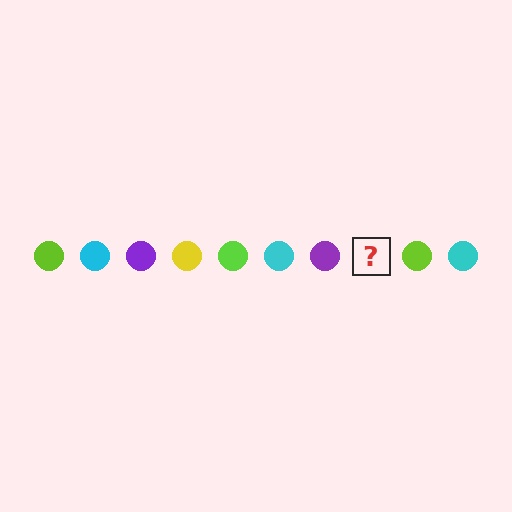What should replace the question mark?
The question mark should be replaced with a yellow circle.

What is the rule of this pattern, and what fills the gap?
The rule is that the pattern cycles through lime, cyan, purple, yellow circles. The gap should be filled with a yellow circle.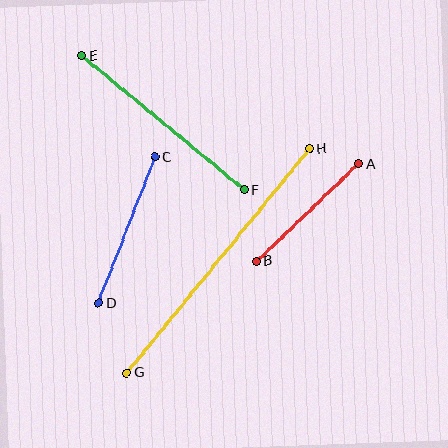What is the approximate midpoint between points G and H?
The midpoint is at approximately (218, 261) pixels.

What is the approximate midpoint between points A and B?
The midpoint is at approximately (308, 212) pixels.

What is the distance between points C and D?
The distance is approximately 156 pixels.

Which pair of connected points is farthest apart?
Points G and H are farthest apart.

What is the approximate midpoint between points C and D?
The midpoint is at approximately (127, 230) pixels.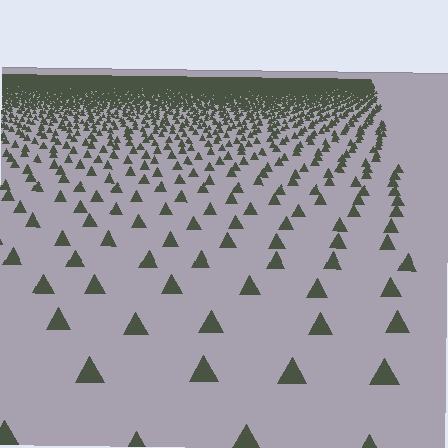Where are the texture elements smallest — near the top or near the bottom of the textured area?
Near the top.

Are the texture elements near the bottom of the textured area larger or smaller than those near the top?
Larger. Near the bottom, elements are closer to the viewer and appear at a bigger on-screen size.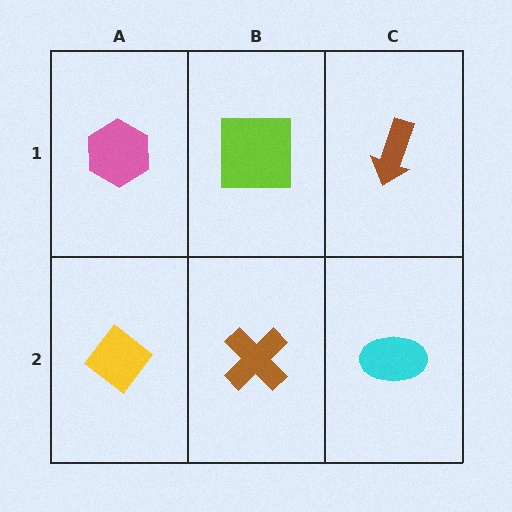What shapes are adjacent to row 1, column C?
A cyan ellipse (row 2, column C), a lime square (row 1, column B).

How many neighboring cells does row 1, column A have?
2.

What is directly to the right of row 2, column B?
A cyan ellipse.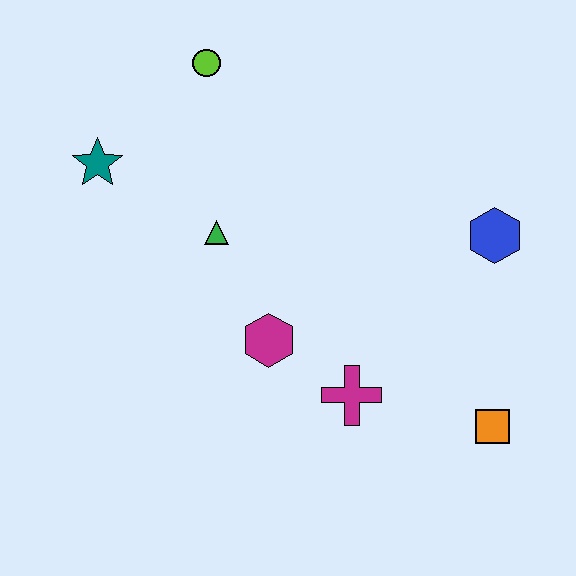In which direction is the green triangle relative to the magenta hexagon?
The green triangle is above the magenta hexagon.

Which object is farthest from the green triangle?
The orange square is farthest from the green triangle.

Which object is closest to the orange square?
The magenta cross is closest to the orange square.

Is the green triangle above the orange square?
Yes